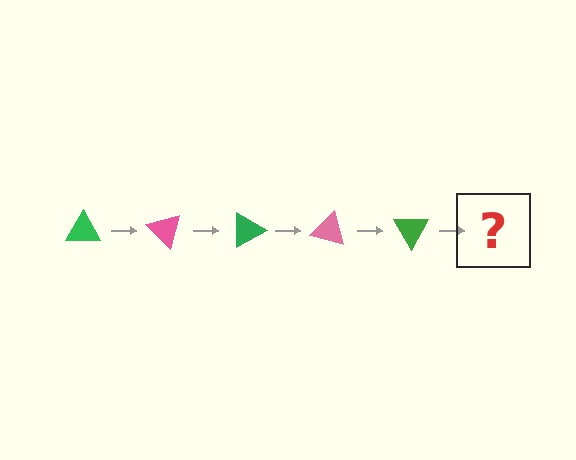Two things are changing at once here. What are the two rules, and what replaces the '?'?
The two rules are that it rotates 45 degrees each step and the color cycles through green and pink. The '?' should be a pink triangle, rotated 225 degrees from the start.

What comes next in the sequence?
The next element should be a pink triangle, rotated 225 degrees from the start.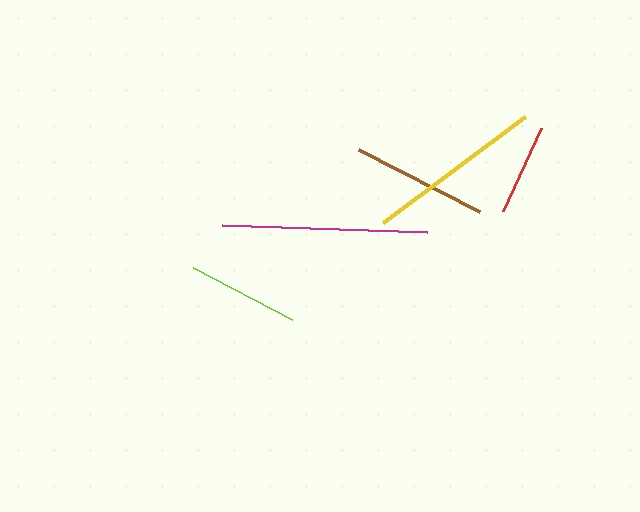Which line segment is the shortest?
The red line is the shortest at approximately 91 pixels.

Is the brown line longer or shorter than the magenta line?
The magenta line is longer than the brown line.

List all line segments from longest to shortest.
From longest to shortest: magenta, yellow, brown, lime, red.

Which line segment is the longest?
The magenta line is the longest at approximately 205 pixels.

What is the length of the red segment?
The red segment is approximately 91 pixels long.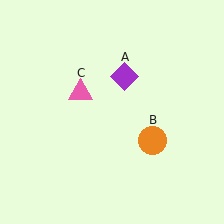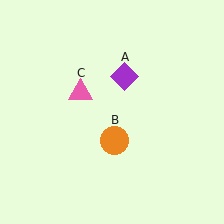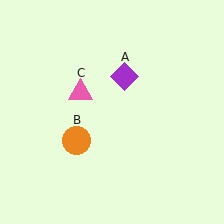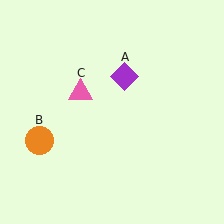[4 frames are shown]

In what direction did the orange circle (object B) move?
The orange circle (object B) moved left.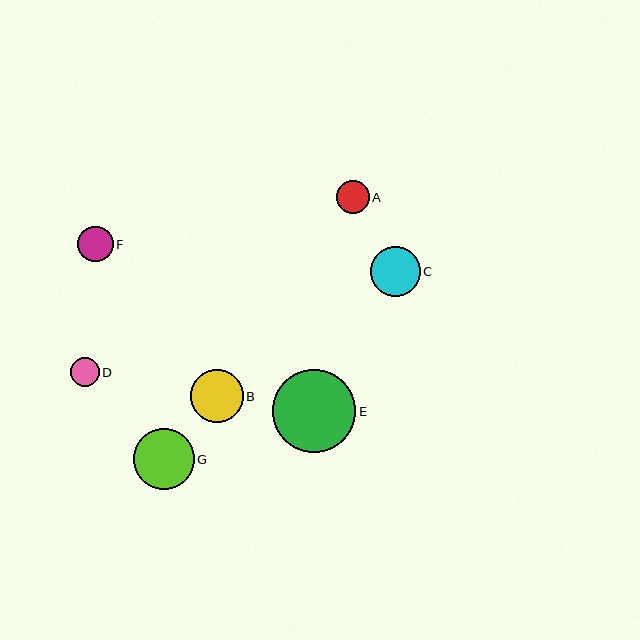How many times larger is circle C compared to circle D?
Circle C is approximately 1.7 times the size of circle D.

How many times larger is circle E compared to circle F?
Circle E is approximately 2.3 times the size of circle F.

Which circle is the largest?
Circle E is the largest with a size of approximately 83 pixels.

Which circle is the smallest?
Circle D is the smallest with a size of approximately 29 pixels.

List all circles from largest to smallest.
From largest to smallest: E, G, B, C, F, A, D.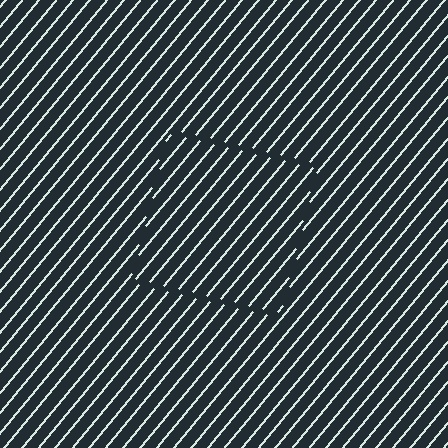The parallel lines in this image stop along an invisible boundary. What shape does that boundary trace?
An illusory square. The interior of the shape contains the same grating, shifted by half a period — the contour is defined by the phase discontinuity where line-ends from the inner and outer gratings abut.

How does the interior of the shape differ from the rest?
The interior of the shape contains the same grating, shifted by half a period — the contour is defined by the phase discontinuity where line-ends from the inner and outer gratings abut.